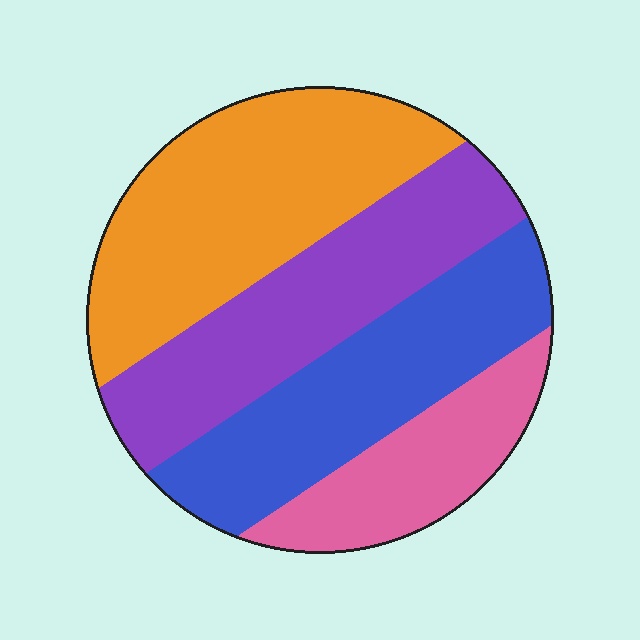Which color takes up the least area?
Pink, at roughly 15%.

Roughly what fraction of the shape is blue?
Blue covers roughly 25% of the shape.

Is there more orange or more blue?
Orange.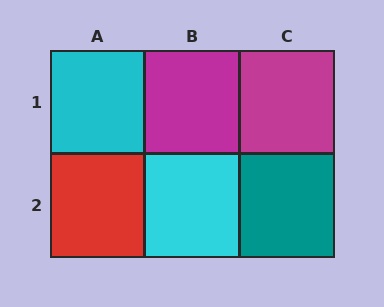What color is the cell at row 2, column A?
Red.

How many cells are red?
1 cell is red.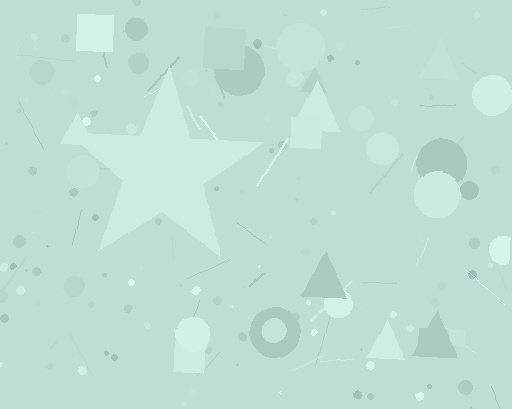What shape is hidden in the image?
A star is hidden in the image.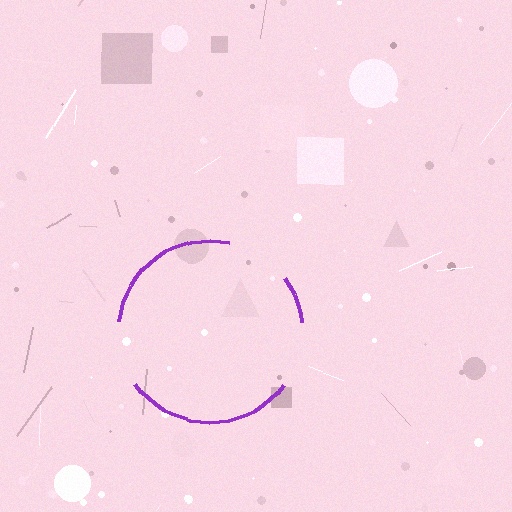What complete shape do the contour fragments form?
The contour fragments form a circle.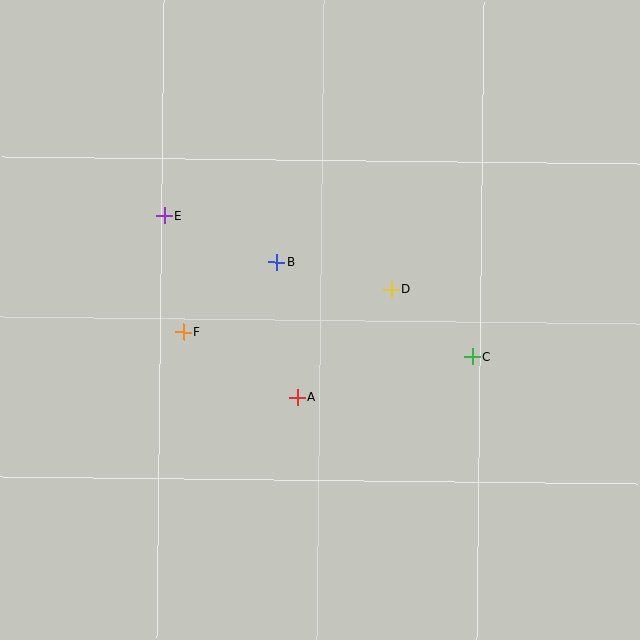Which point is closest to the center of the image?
Point B at (277, 262) is closest to the center.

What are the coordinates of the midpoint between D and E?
The midpoint between D and E is at (278, 253).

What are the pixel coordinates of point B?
Point B is at (277, 262).